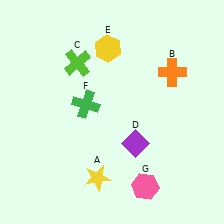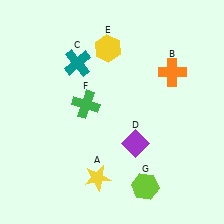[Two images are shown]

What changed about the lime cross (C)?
In Image 1, C is lime. In Image 2, it changed to teal.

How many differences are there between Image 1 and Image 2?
There are 2 differences between the two images.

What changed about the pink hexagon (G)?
In Image 1, G is pink. In Image 2, it changed to lime.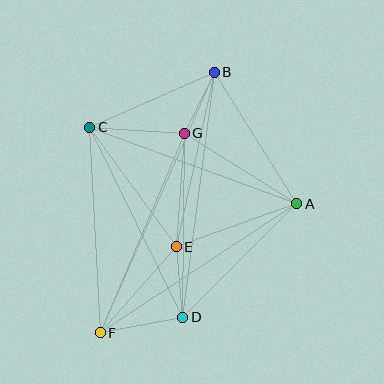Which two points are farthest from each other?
Points B and F are farthest from each other.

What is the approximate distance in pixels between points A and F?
The distance between A and F is approximately 235 pixels.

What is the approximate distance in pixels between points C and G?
The distance between C and G is approximately 95 pixels.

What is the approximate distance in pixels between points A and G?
The distance between A and G is approximately 133 pixels.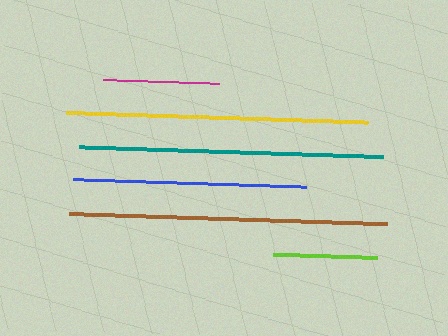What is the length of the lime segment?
The lime segment is approximately 105 pixels long.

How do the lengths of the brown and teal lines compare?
The brown and teal lines are approximately the same length.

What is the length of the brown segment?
The brown segment is approximately 317 pixels long.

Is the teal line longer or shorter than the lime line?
The teal line is longer than the lime line.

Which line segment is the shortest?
The lime line is the shortest at approximately 105 pixels.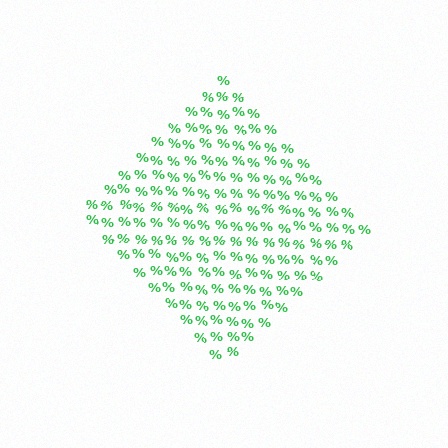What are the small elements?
The small elements are percent signs.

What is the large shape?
The large shape is a diamond.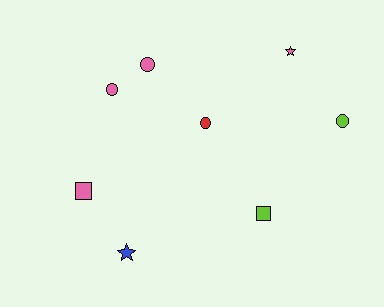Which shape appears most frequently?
Circle, with 4 objects.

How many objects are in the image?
There are 8 objects.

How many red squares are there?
There are no red squares.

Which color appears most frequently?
Pink, with 4 objects.